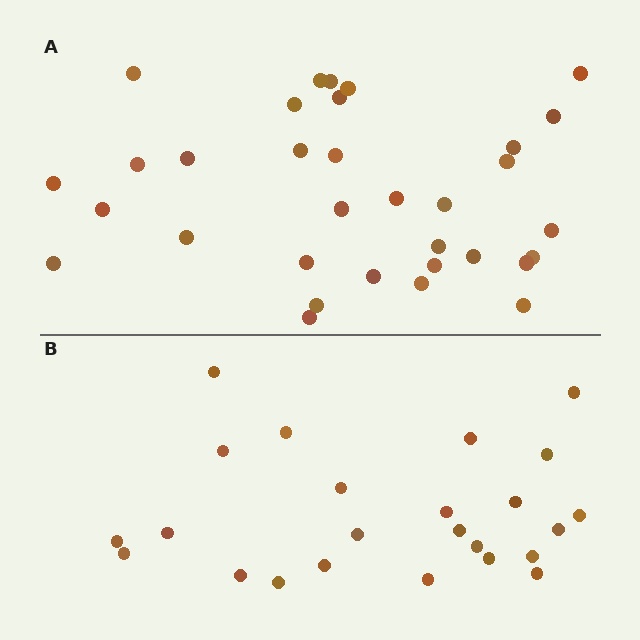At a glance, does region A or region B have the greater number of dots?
Region A (the top region) has more dots.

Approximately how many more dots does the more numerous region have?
Region A has roughly 8 or so more dots than region B.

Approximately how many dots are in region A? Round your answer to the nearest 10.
About 30 dots. (The exact count is 33, which rounds to 30.)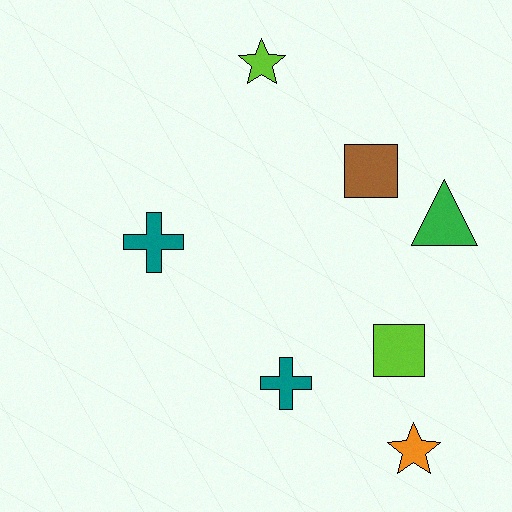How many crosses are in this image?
There are 2 crosses.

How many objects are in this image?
There are 7 objects.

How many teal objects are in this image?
There are 2 teal objects.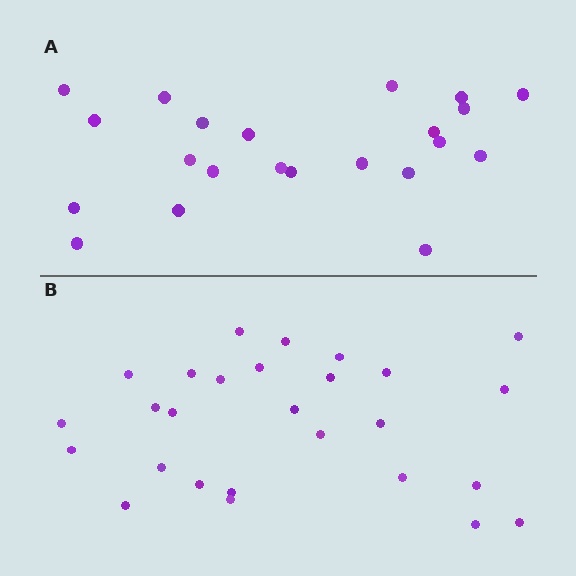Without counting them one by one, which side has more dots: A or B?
Region B (the bottom region) has more dots.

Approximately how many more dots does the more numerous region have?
Region B has about 5 more dots than region A.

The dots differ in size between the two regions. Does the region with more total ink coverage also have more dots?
No. Region A has more total ink coverage because its dots are larger, but region B actually contains more individual dots. Total area can be misleading — the number of items is what matters here.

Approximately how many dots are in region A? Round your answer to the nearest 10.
About 20 dots. (The exact count is 22, which rounds to 20.)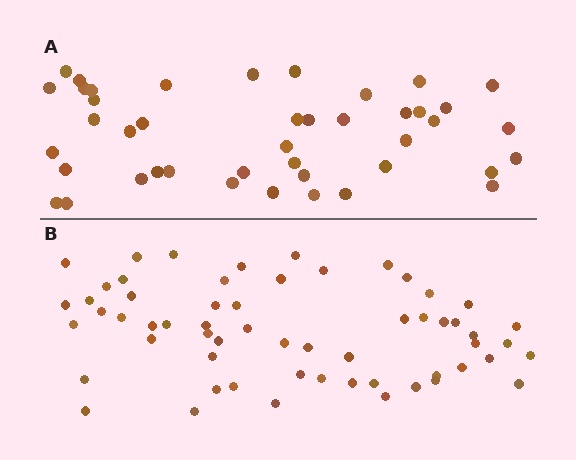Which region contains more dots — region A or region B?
Region B (the bottom region) has more dots.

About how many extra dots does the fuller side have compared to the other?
Region B has approximately 15 more dots than region A.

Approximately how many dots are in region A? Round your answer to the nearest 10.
About 40 dots. (The exact count is 43, which rounds to 40.)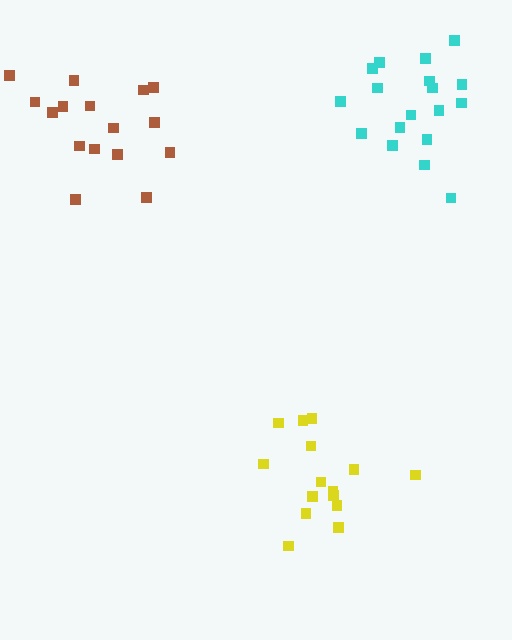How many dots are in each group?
Group 1: 16 dots, Group 2: 15 dots, Group 3: 19 dots (50 total).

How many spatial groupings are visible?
There are 3 spatial groupings.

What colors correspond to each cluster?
The clusters are colored: brown, yellow, cyan.